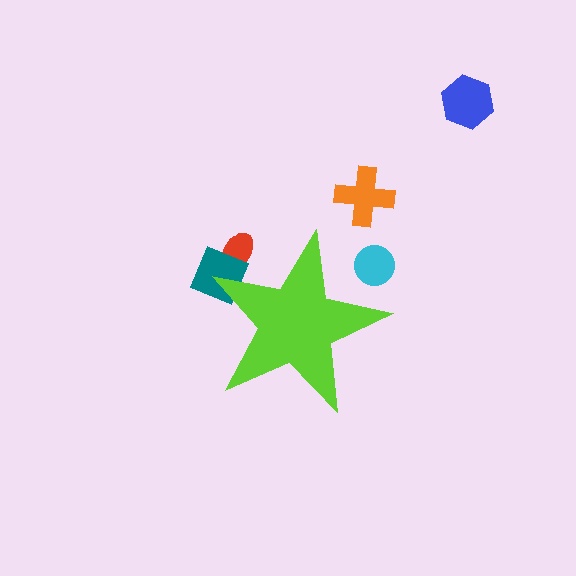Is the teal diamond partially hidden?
Yes, the teal diamond is partially hidden behind the lime star.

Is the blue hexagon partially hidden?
No, the blue hexagon is fully visible.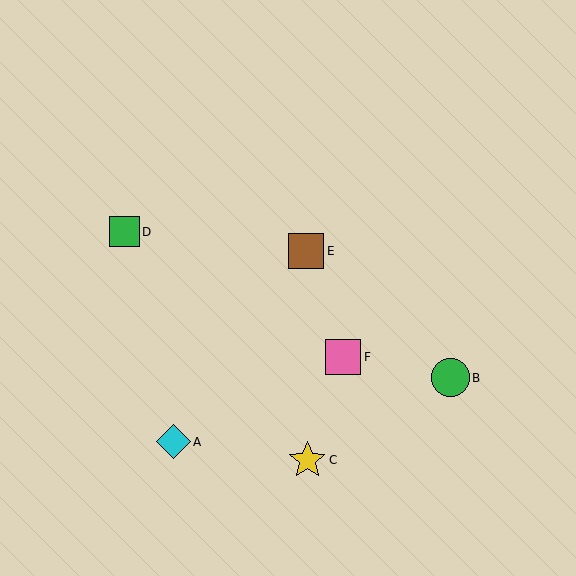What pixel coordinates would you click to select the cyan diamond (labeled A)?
Click at (173, 442) to select the cyan diamond A.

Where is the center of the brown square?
The center of the brown square is at (306, 251).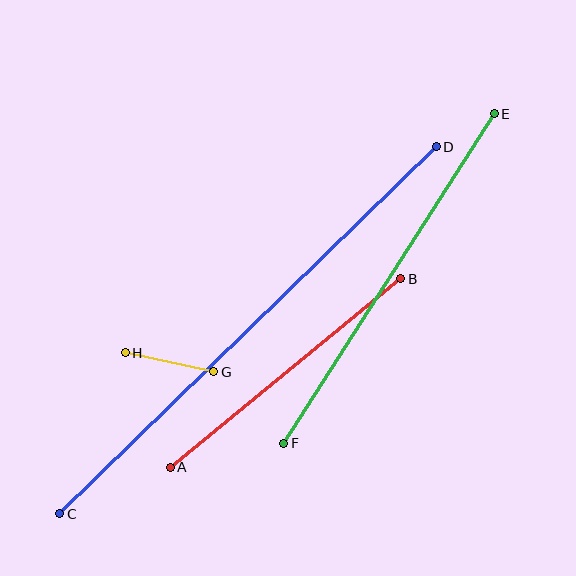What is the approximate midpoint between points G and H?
The midpoint is at approximately (170, 362) pixels.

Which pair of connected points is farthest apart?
Points C and D are farthest apart.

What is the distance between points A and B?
The distance is approximately 298 pixels.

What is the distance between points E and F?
The distance is approximately 391 pixels.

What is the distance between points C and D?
The distance is approximately 525 pixels.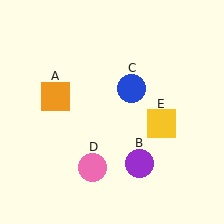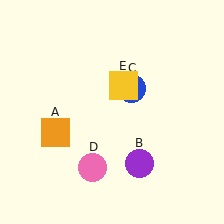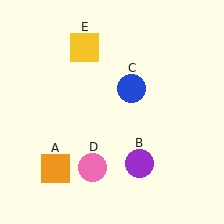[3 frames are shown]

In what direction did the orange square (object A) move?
The orange square (object A) moved down.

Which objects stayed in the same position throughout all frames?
Purple circle (object B) and blue circle (object C) and pink circle (object D) remained stationary.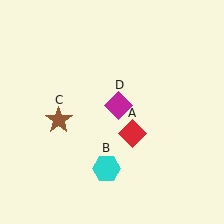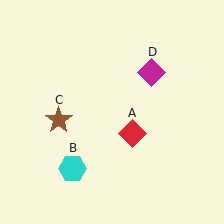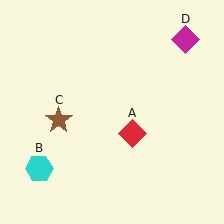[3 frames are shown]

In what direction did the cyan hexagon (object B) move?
The cyan hexagon (object B) moved left.